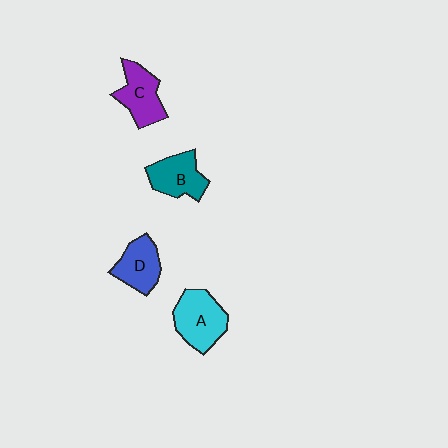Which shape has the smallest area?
Shape D (blue).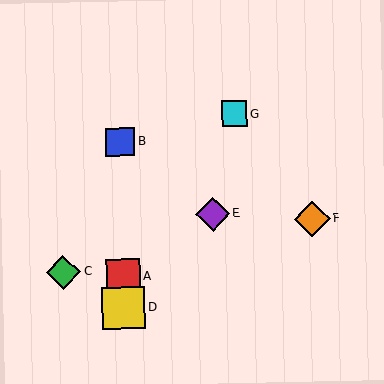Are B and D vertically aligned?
Yes, both are at x≈120.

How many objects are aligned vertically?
3 objects (A, B, D) are aligned vertically.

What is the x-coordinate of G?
Object G is at x≈235.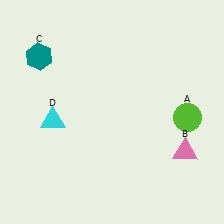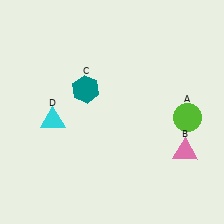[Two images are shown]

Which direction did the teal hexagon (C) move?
The teal hexagon (C) moved right.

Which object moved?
The teal hexagon (C) moved right.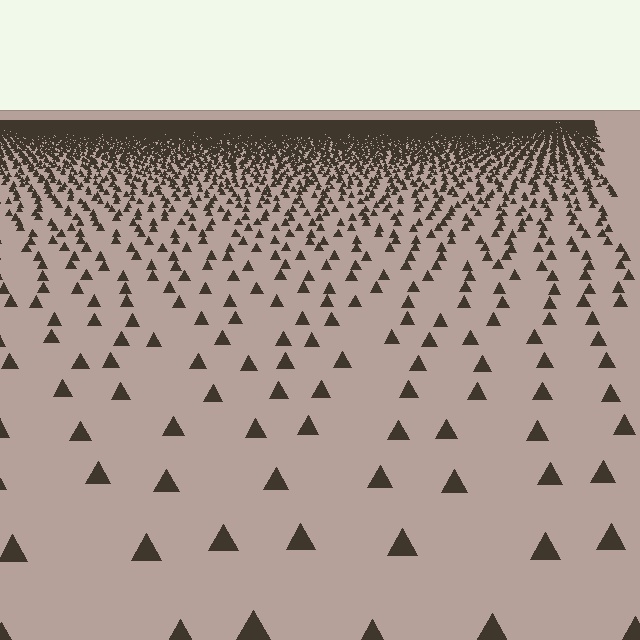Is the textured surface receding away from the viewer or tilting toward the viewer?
The surface is receding away from the viewer. Texture elements get smaller and denser toward the top.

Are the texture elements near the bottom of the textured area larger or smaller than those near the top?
Larger. Near the bottom, elements are closer to the viewer and appear at a bigger on-screen size.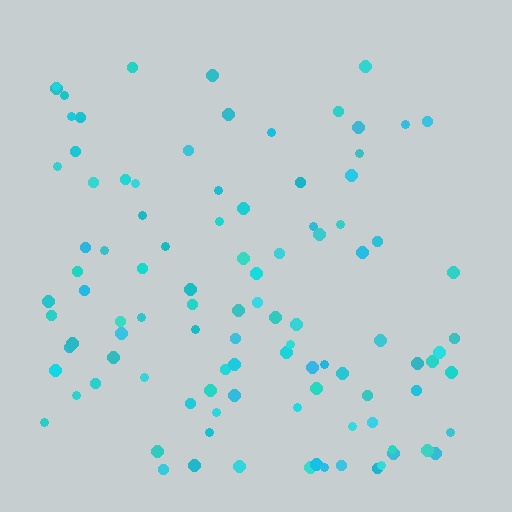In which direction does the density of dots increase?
From top to bottom, with the bottom side densest.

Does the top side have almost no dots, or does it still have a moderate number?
Still a moderate number, just noticeably fewer than the bottom.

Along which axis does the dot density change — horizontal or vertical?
Vertical.